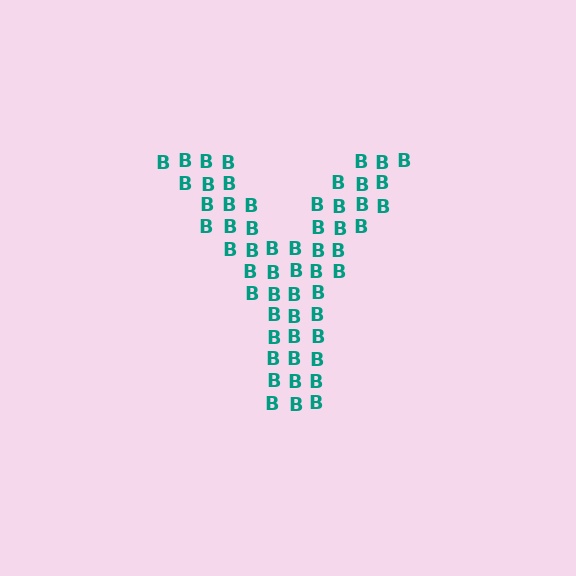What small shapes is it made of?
It is made of small letter B's.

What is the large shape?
The large shape is the letter Y.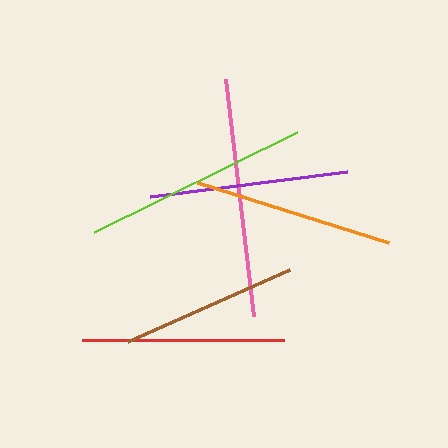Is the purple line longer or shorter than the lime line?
The lime line is longer than the purple line.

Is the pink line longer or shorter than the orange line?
The pink line is longer than the orange line.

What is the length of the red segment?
The red segment is approximately 202 pixels long.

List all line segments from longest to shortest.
From longest to shortest: pink, lime, red, orange, purple, brown.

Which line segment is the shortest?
The brown line is the shortest at approximately 178 pixels.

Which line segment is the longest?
The pink line is the longest at approximately 239 pixels.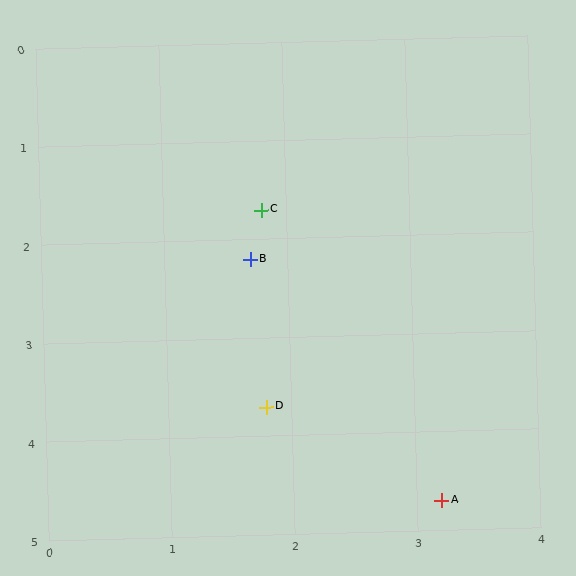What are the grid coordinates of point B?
Point B is at approximately (1.7, 2.2).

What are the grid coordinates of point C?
Point C is at approximately (1.8, 1.7).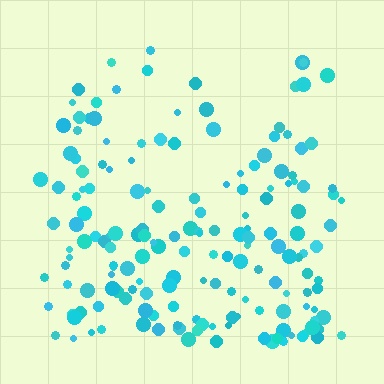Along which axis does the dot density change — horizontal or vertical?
Vertical.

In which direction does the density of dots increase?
From top to bottom, with the bottom side densest.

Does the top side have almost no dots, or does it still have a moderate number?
Still a moderate number, just noticeably fewer than the bottom.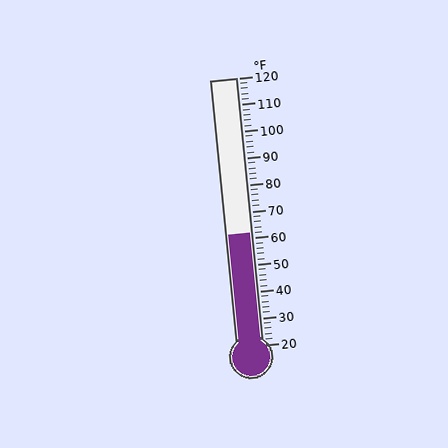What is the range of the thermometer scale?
The thermometer scale ranges from 20°F to 120°F.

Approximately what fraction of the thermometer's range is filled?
The thermometer is filled to approximately 40% of its range.